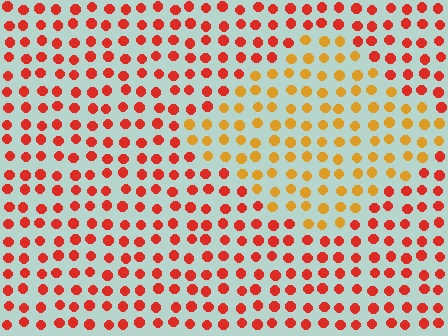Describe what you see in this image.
The image is filled with small red elements in a uniform arrangement. A diamond-shaped region is visible where the elements are tinted to a slightly different hue, forming a subtle color boundary.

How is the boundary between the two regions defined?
The boundary is defined purely by a slight shift in hue (about 37 degrees). Spacing, size, and orientation are identical on both sides.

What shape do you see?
I see a diamond.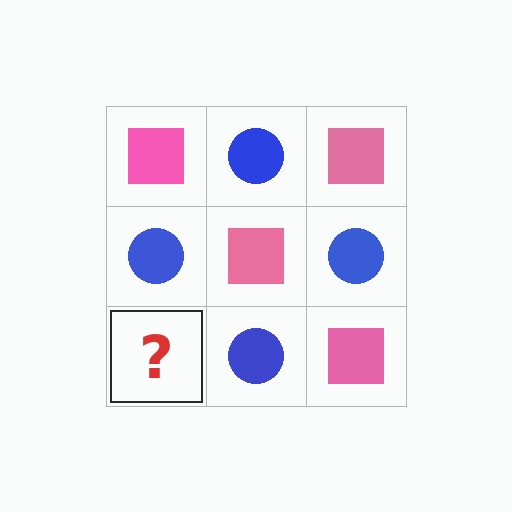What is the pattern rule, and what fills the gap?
The rule is that it alternates pink square and blue circle in a checkerboard pattern. The gap should be filled with a pink square.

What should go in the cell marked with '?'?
The missing cell should contain a pink square.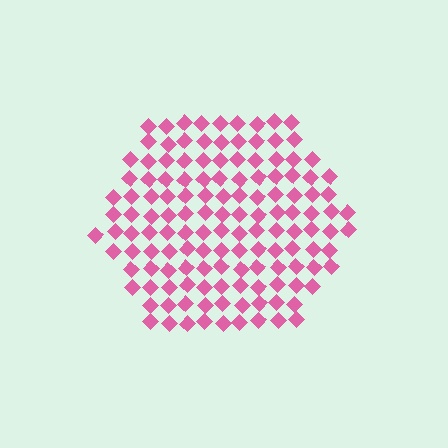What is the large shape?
The large shape is a hexagon.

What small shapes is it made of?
It is made of small diamonds.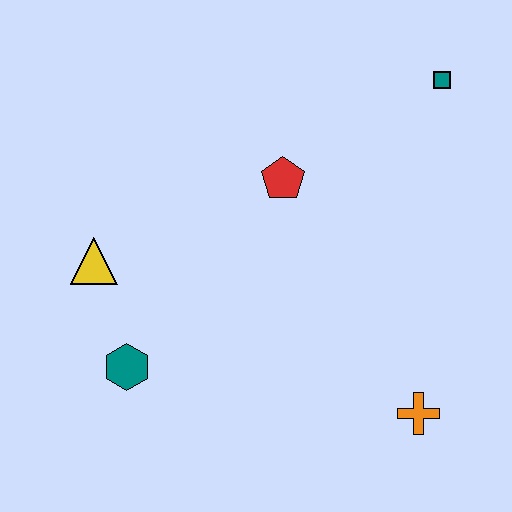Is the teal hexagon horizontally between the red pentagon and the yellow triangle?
Yes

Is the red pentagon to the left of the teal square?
Yes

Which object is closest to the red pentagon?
The teal square is closest to the red pentagon.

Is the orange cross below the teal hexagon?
Yes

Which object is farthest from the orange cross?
The yellow triangle is farthest from the orange cross.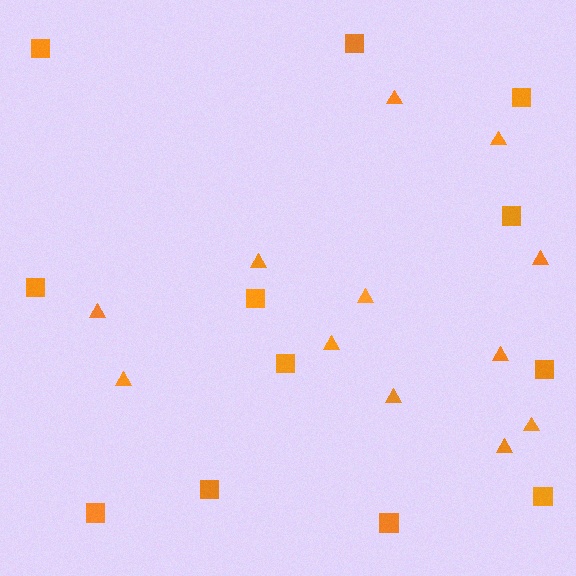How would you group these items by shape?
There are 2 groups: one group of squares (12) and one group of triangles (12).